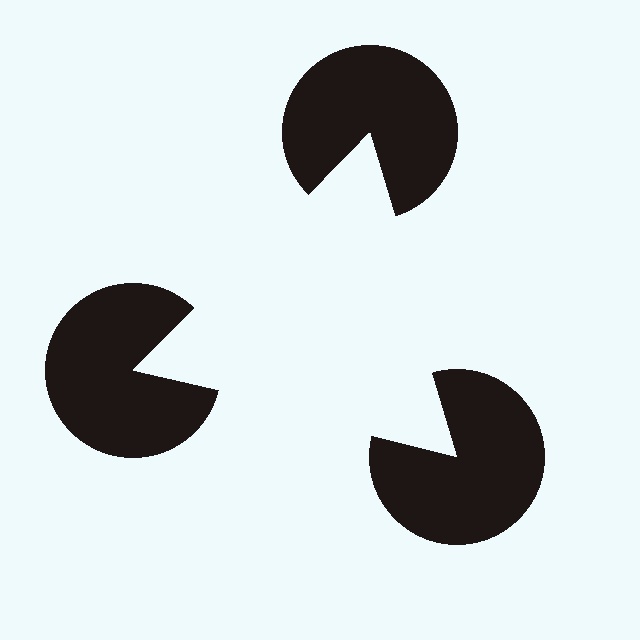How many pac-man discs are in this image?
There are 3 — one at each vertex of the illusory triangle.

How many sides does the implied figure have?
3 sides.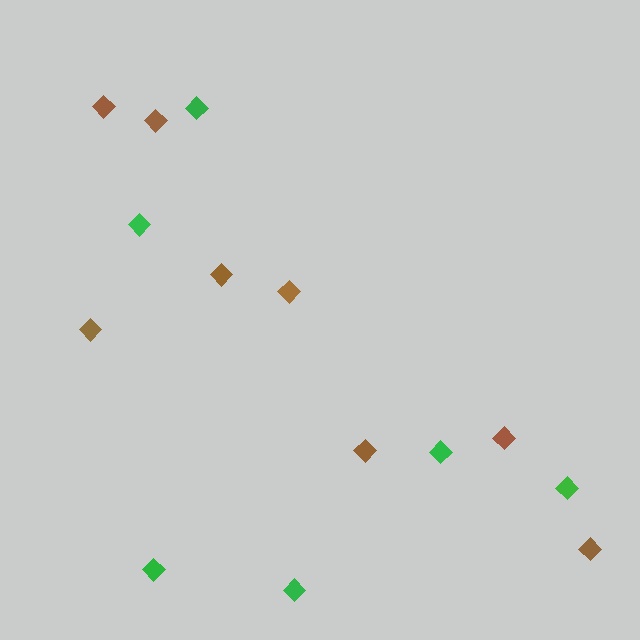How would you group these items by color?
There are 2 groups: one group of brown diamonds (8) and one group of green diamonds (6).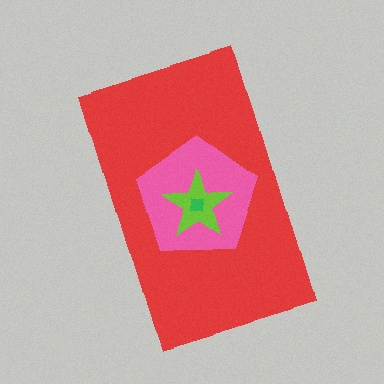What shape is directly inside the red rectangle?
The pink pentagon.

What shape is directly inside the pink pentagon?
The lime star.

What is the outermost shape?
The red rectangle.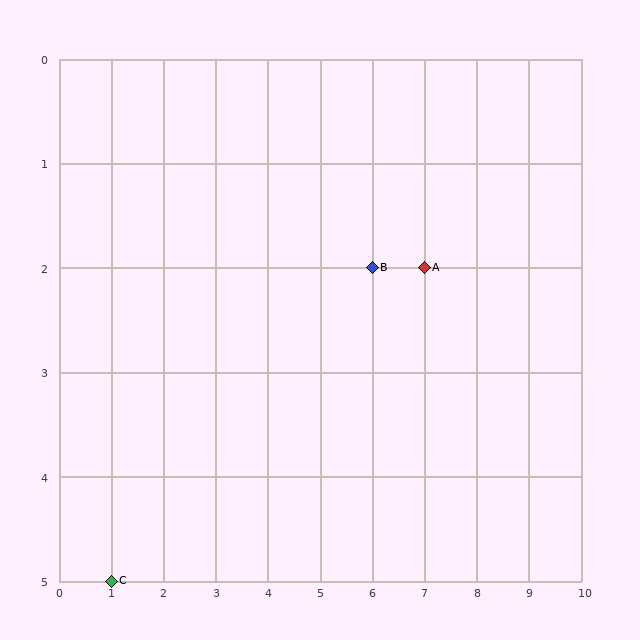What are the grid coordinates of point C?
Point C is at grid coordinates (1, 5).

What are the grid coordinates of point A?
Point A is at grid coordinates (7, 2).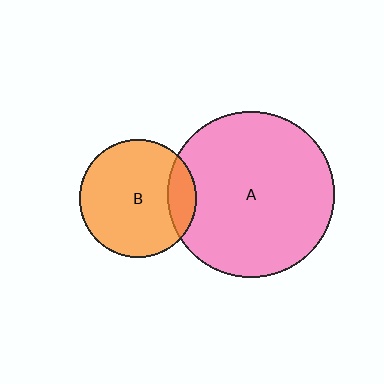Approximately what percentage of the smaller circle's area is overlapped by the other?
Approximately 15%.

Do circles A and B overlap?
Yes.